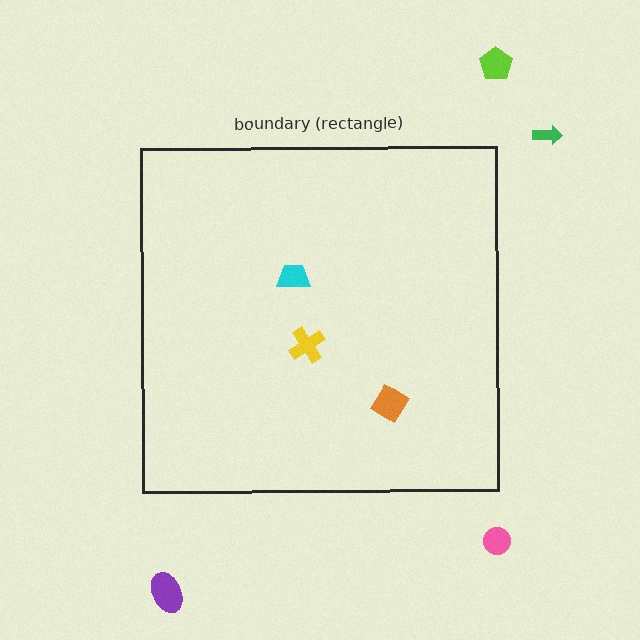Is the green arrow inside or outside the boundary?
Outside.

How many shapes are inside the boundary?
3 inside, 4 outside.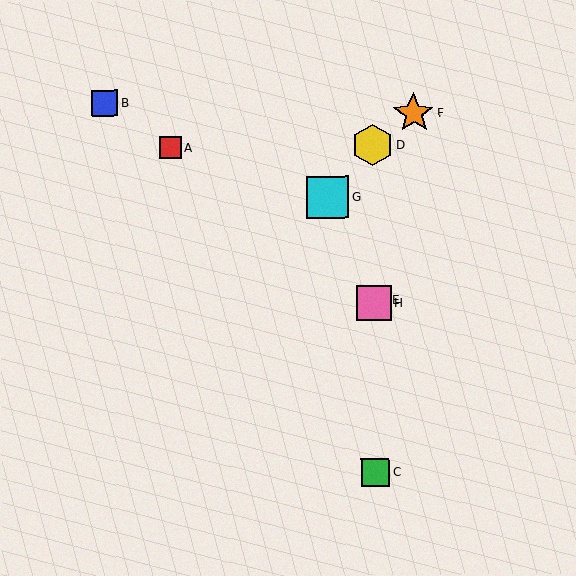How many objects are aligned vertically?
4 objects (C, D, E, H) are aligned vertically.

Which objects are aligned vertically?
Objects C, D, E, H are aligned vertically.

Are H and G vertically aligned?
No, H is at x≈374 and G is at x≈328.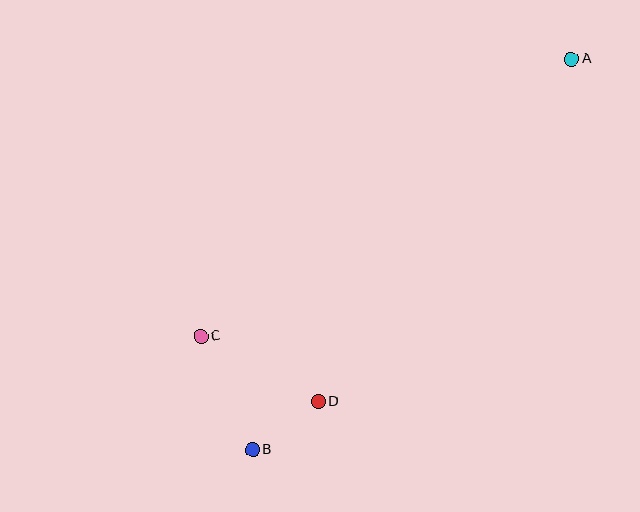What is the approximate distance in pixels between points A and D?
The distance between A and D is approximately 426 pixels.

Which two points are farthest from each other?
Points A and B are farthest from each other.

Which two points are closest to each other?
Points B and D are closest to each other.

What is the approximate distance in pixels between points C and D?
The distance between C and D is approximately 134 pixels.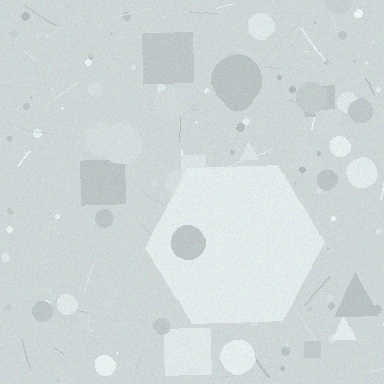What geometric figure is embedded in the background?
A hexagon is embedded in the background.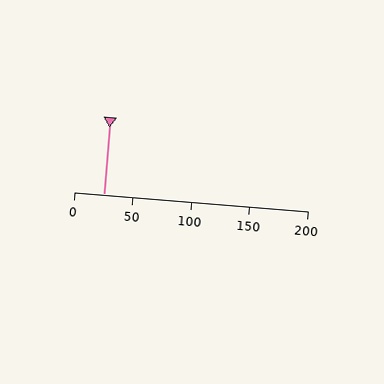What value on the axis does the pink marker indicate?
The marker indicates approximately 25.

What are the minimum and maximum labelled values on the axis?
The axis runs from 0 to 200.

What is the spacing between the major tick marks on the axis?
The major ticks are spaced 50 apart.